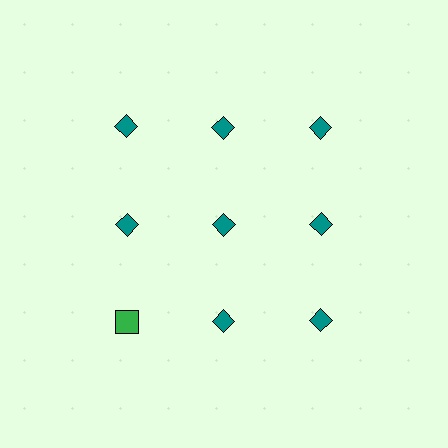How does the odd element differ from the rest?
It differs in both color (green instead of teal) and shape (square instead of diamond).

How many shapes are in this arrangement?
There are 9 shapes arranged in a grid pattern.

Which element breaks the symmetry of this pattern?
The green square in the third row, leftmost column breaks the symmetry. All other shapes are teal diamonds.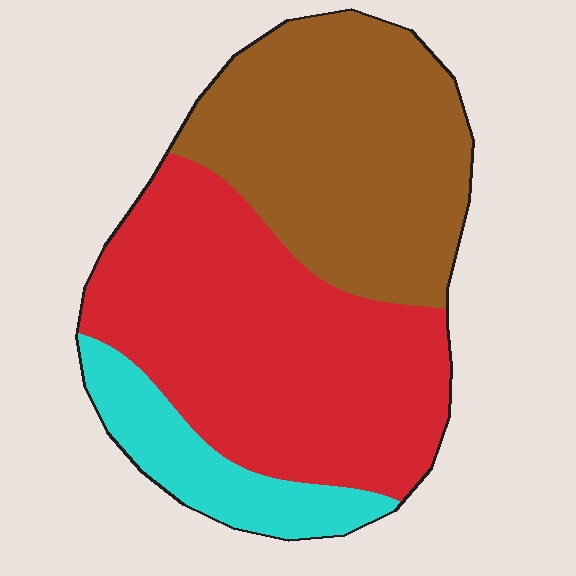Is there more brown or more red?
Red.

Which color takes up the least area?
Cyan, at roughly 15%.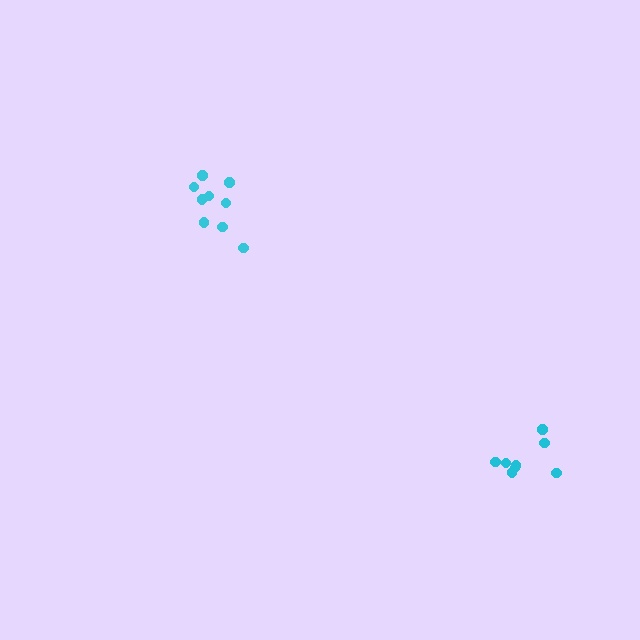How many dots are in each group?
Group 1: 8 dots, Group 2: 9 dots (17 total).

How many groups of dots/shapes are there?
There are 2 groups.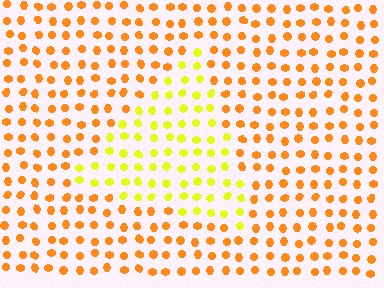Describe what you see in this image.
The image is filled with small orange elements in a uniform arrangement. A triangle-shaped region is visible where the elements are tinted to a slightly different hue, forming a subtle color boundary.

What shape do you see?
I see a triangle.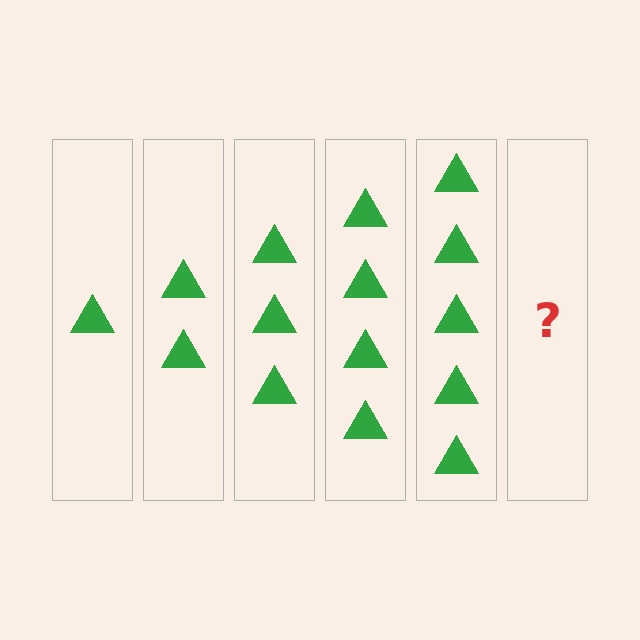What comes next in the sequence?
The next element should be 6 triangles.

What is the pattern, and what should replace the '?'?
The pattern is that each step adds one more triangle. The '?' should be 6 triangles.